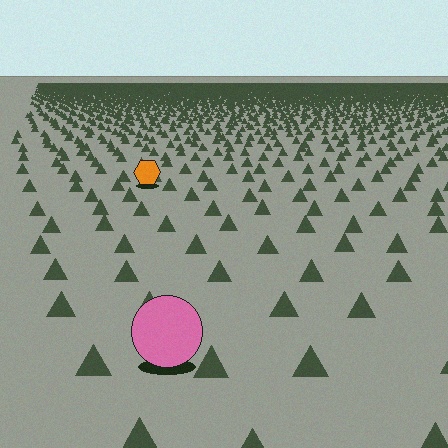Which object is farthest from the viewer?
The orange hexagon is farthest from the viewer. It appears smaller and the ground texture around it is denser.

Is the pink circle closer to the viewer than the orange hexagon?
Yes. The pink circle is closer — you can tell from the texture gradient: the ground texture is coarser near it.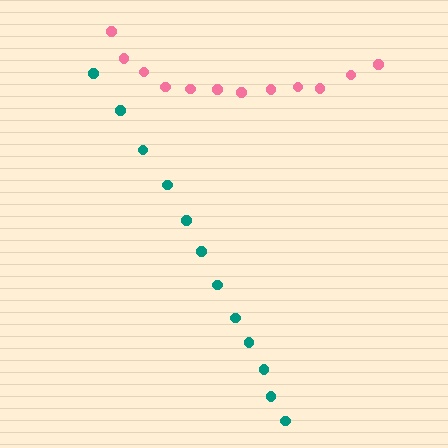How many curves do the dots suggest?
There are 2 distinct paths.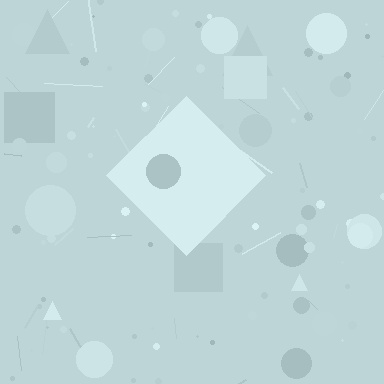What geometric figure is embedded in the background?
A diamond is embedded in the background.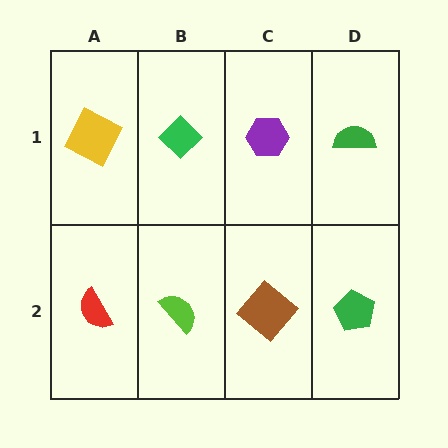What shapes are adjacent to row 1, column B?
A lime semicircle (row 2, column B), a yellow square (row 1, column A), a purple hexagon (row 1, column C).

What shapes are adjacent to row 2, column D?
A green semicircle (row 1, column D), a brown diamond (row 2, column C).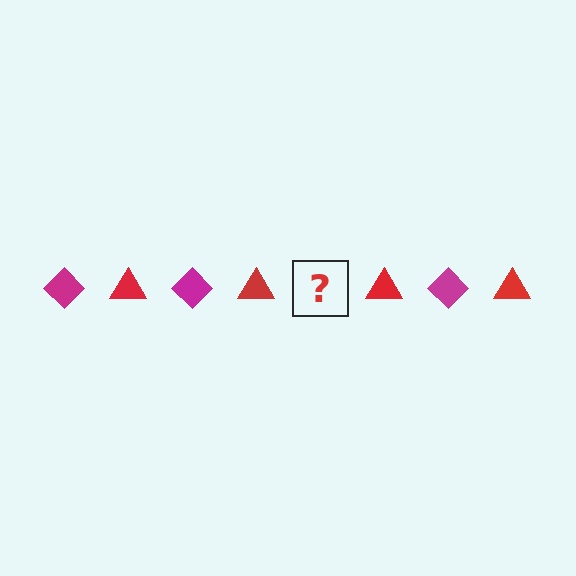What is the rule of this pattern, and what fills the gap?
The rule is that the pattern alternates between magenta diamond and red triangle. The gap should be filled with a magenta diamond.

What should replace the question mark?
The question mark should be replaced with a magenta diamond.